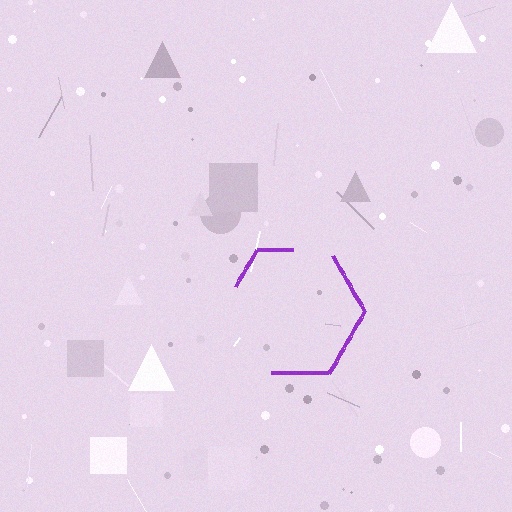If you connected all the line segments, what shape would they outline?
They would outline a hexagon.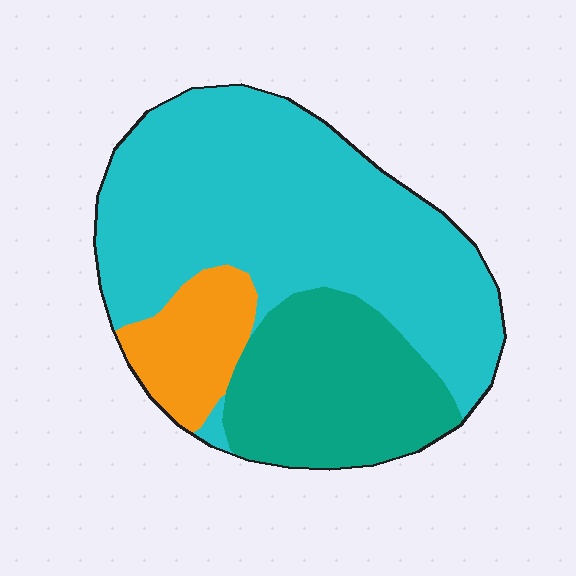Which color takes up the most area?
Cyan, at roughly 60%.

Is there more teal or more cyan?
Cyan.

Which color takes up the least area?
Orange, at roughly 10%.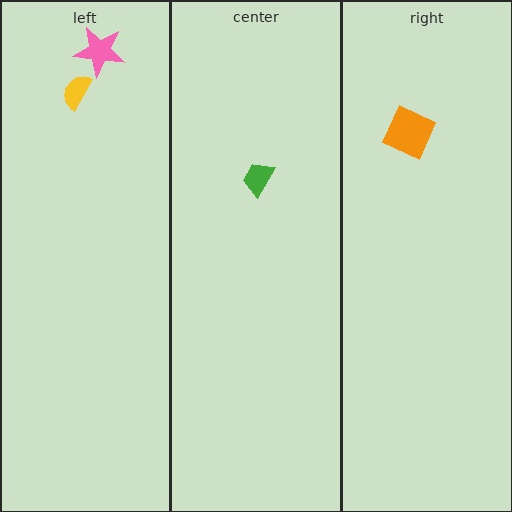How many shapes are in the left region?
2.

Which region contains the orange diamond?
The right region.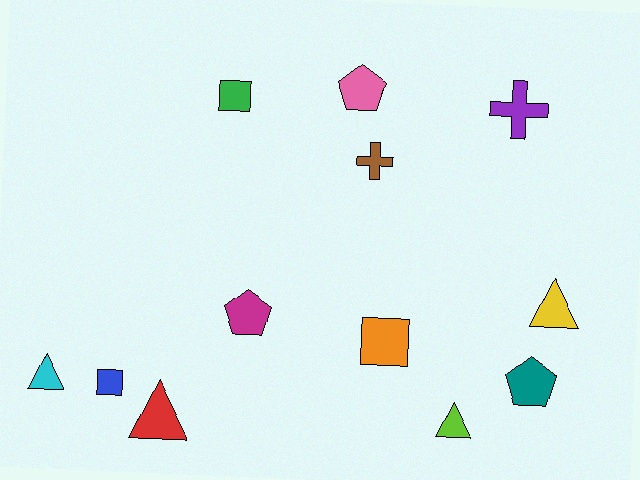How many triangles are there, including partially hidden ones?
There are 4 triangles.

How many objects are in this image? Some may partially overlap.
There are 12 objects.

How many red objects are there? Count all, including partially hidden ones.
There is 1 red object.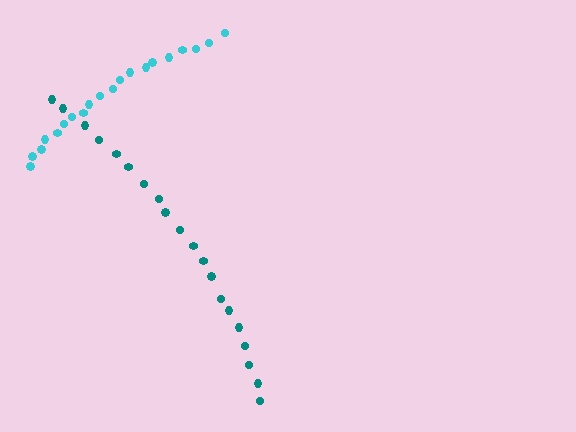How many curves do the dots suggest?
There are 2 distinct paths.